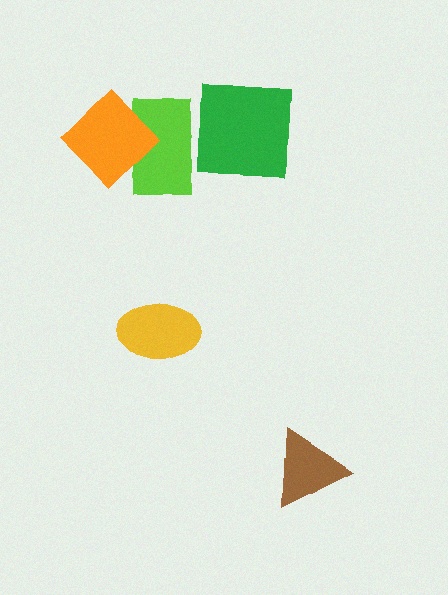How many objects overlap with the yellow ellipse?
0 objects overlap with the yellow ellipse.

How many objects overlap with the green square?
0 objects overlap with the green square.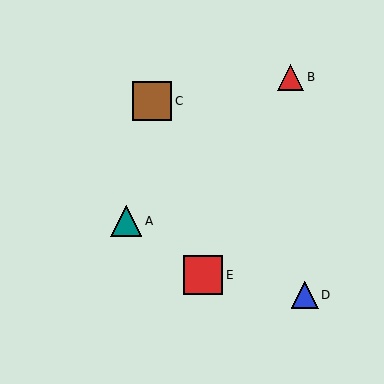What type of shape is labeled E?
Shape E is a red square.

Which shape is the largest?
The brown square (labeled C) is the largest.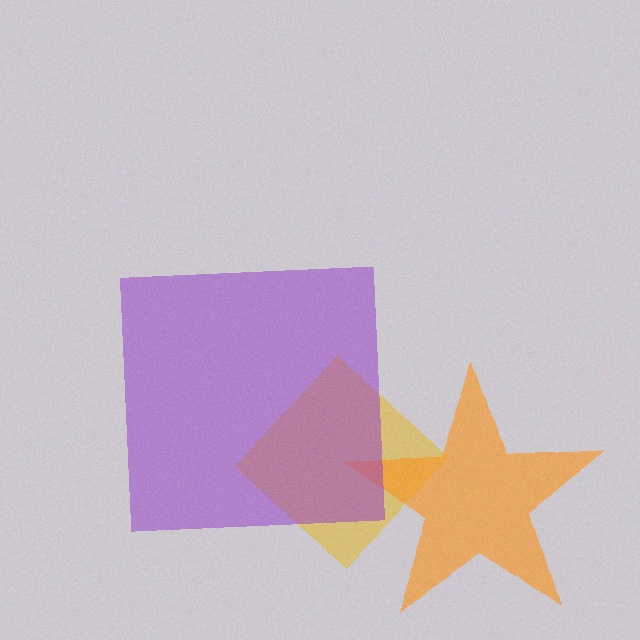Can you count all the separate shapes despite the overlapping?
Yes, there are 3 separate shapes.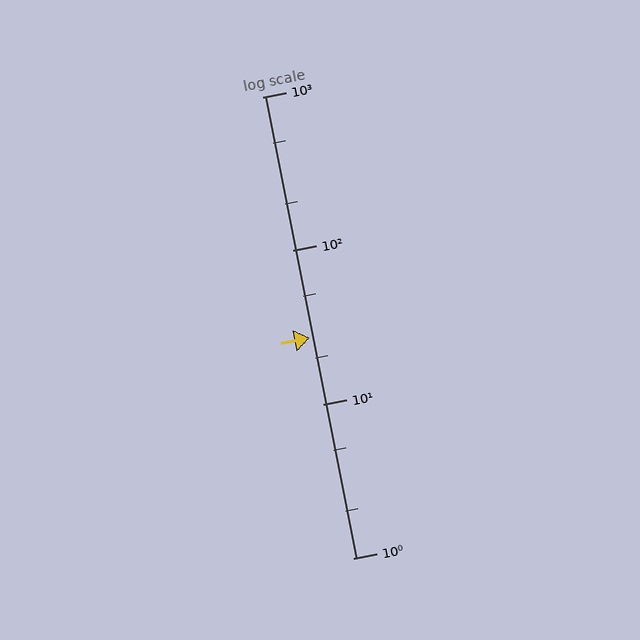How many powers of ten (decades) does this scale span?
The scale spans 3 decades, from 1 to 1000.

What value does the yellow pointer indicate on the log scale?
The pointer indicates approximately 27.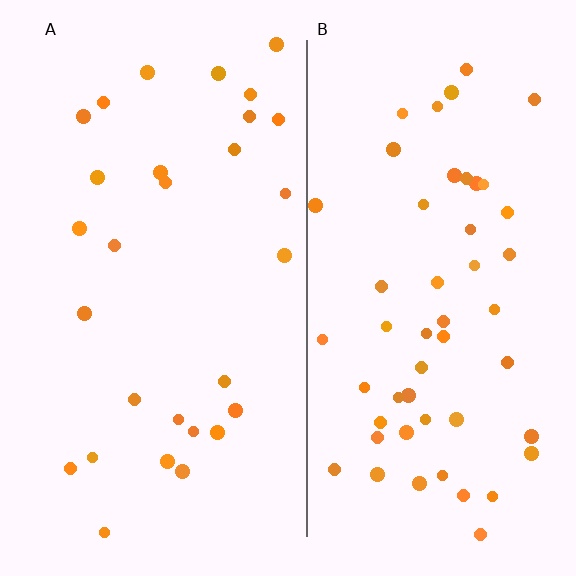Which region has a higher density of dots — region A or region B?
B (the right).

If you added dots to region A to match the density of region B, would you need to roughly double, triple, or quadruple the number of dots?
Approximately double.